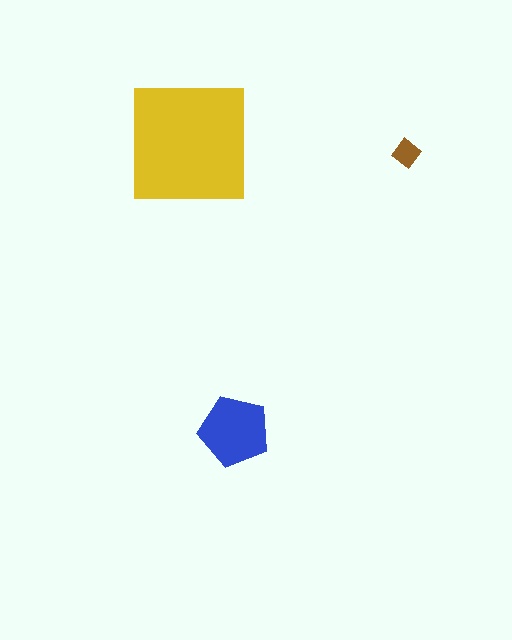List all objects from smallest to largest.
The brown diamond, the blue pentagon, the yellow square.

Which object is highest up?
The yellow square is topmost.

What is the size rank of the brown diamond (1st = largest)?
3rd.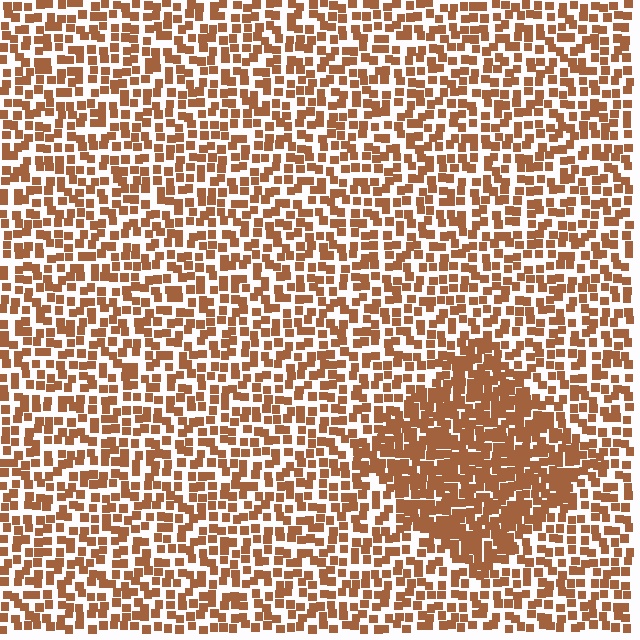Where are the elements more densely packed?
The elements are more densely packed inside the diamond boundary.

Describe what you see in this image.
The image contains small brown elements arranged at two different densities. A diamond-shaped region is visible where the elements are more densely packed than the surrounding area.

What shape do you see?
I see a diamond.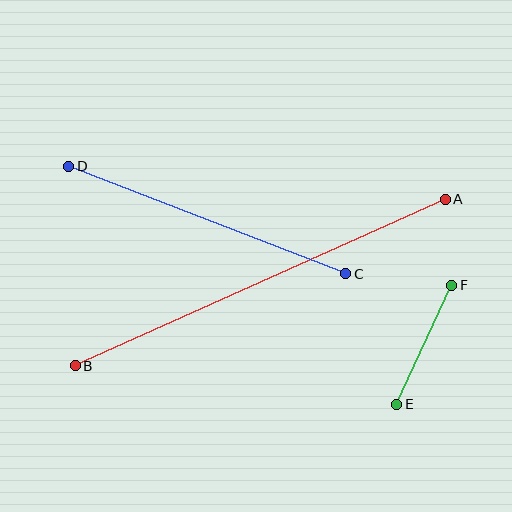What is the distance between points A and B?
The distance is approximately 406 pixels.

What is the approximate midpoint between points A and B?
The midpoint is at approximately (260, 282) pixels.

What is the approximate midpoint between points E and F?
The midpoint is at approximately (424, 345) pixels.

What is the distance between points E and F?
The distance is approximately 131 pixels.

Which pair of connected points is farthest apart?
Points A and B are farthest apart.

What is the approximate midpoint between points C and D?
The midpoint is at approximately (207, 220) pixels.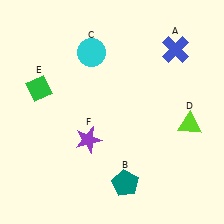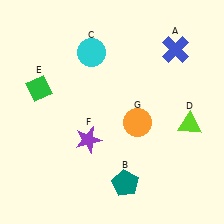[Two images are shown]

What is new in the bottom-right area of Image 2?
An orange circle (G) was added in the bottom-right area of Image 2.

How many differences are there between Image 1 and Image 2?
There is 1 difference between the two images.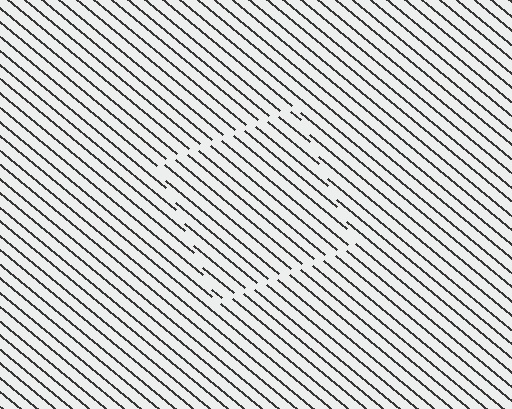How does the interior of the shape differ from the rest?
The interior of the shape contains the same grating, shifted by half a period — the contour is defined by the phase discontinuity where line-ends from the inner and outer gratings abut.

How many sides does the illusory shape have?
4 sides — the line-ends trace a square.